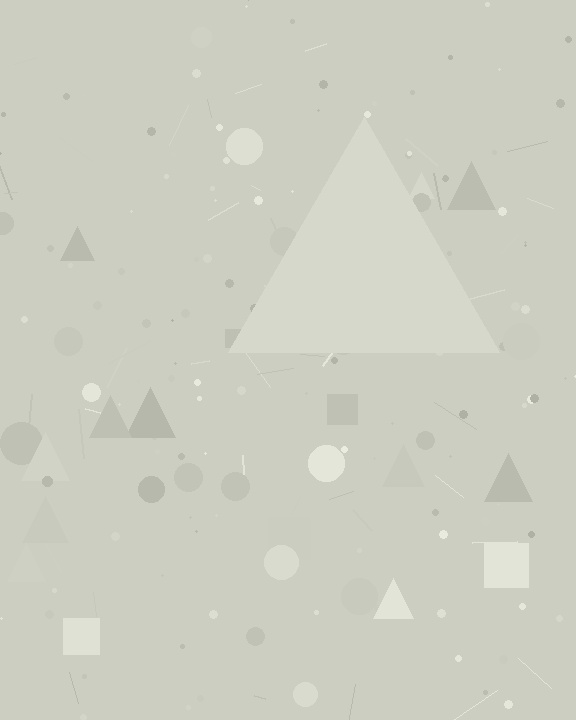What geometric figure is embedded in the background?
A triangle is embedded in the background.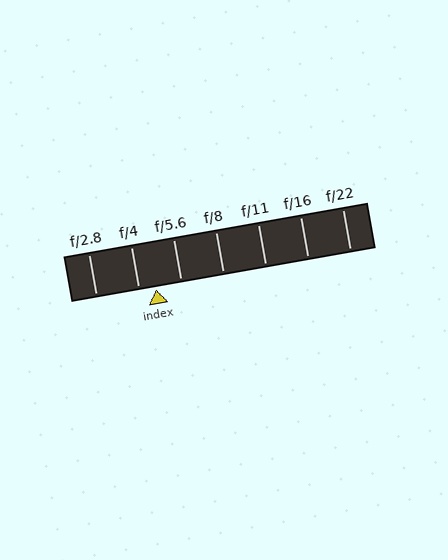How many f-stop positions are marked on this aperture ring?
There are 7 f-stop positions marked.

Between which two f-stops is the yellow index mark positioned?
The index mark is between f/4 and f/5.6.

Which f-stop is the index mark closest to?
The index mark is closest to f/4.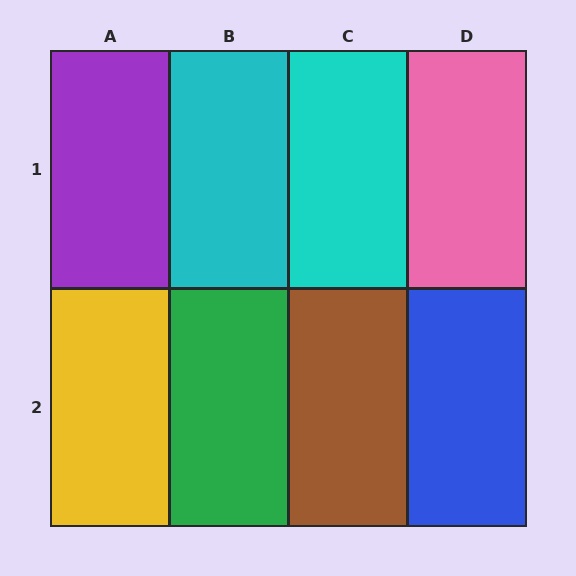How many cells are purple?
1 cell is purple.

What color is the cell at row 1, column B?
Cyan.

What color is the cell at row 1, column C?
Cyan.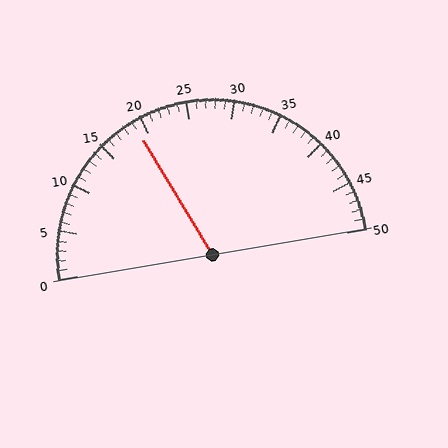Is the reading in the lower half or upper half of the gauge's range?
The reading is in the lower half of the range (0 to 50).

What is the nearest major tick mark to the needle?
The nearest major tick mark is 20.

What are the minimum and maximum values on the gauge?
The gauge ranges from 0 to 50.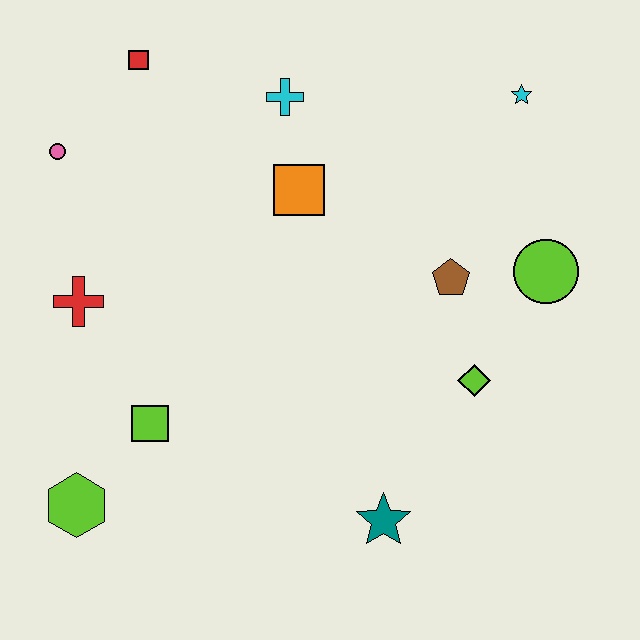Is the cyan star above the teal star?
Yes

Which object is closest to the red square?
The pink circle is closest to the red square.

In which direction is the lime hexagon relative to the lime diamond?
The lime hexagon is to the left of the lime diamond.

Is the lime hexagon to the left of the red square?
Yes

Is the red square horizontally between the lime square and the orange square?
No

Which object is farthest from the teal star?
The red square is farthest from the teal star.